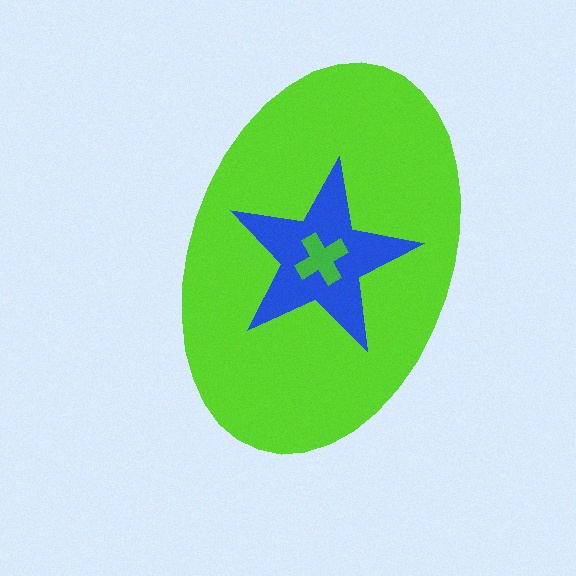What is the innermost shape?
The green cross.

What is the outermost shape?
The lime ellipse.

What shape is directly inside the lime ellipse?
The blue star.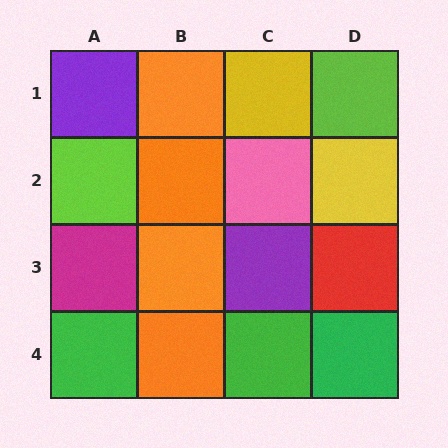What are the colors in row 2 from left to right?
Lime, orange, pink, yellow.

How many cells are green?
3 cells are green.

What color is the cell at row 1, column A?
Purple.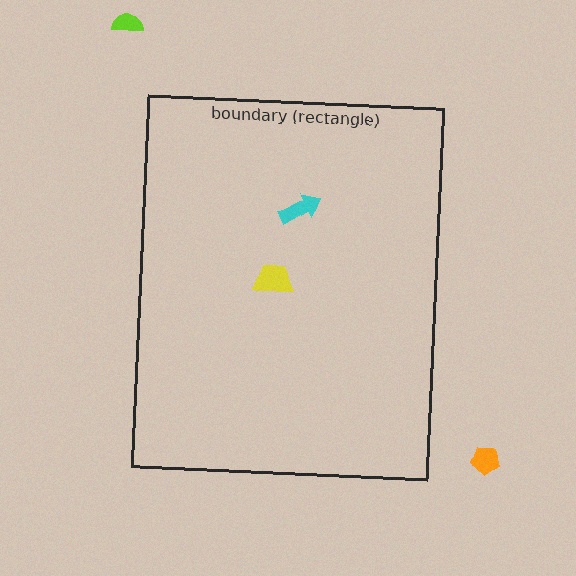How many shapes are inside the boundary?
2 inside, 2 outside.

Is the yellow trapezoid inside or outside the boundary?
Inside.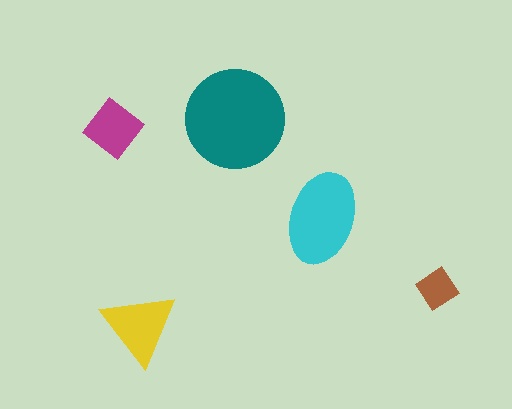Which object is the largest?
The teal circle.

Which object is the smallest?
The brown diamond.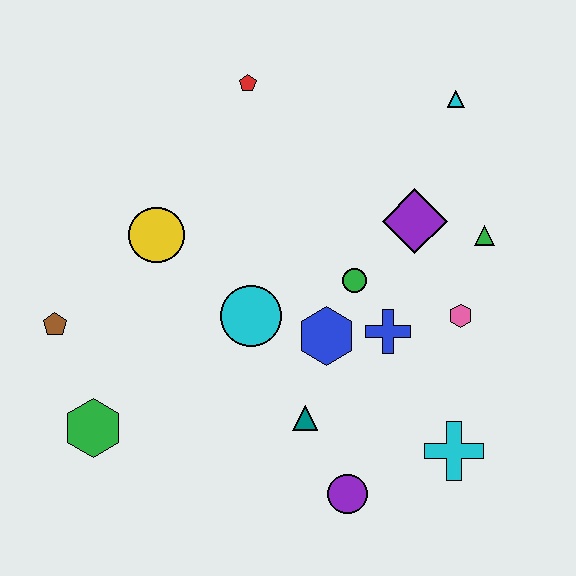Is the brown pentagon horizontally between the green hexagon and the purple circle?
No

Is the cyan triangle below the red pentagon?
Yes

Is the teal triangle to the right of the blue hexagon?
No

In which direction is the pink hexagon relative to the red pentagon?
The pink hexagon is below the red pentagon.